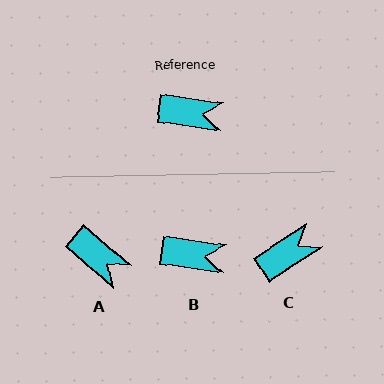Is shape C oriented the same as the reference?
No, it is off by about 41 degrees.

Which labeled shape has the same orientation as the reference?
B.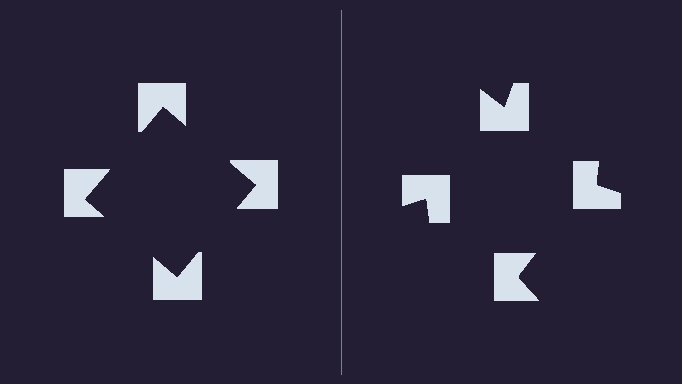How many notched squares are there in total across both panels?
8 — 4 on each side.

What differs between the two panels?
The notched squares are positioned identically on both sides; only the wedge orientations differ. On the left they align to a square; on the right they are misaligned.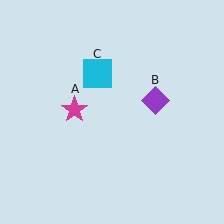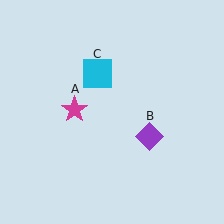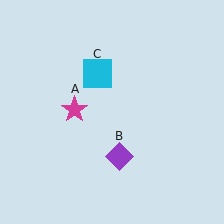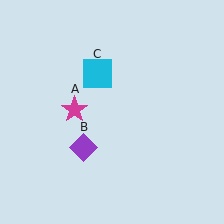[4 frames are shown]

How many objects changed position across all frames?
1 object changed position: purple diamond (object B).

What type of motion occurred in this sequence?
The purple diamond (object B) rotated clockwise around the center of the scene.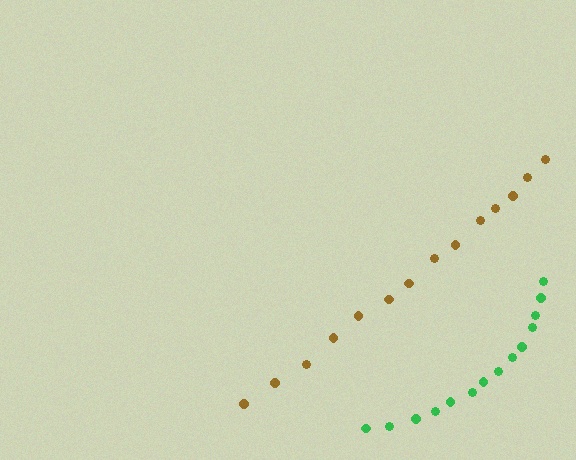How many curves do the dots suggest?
There are 2 distinct paths.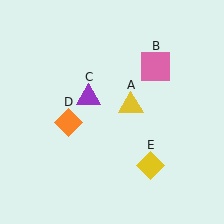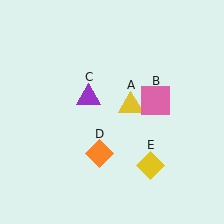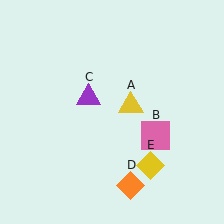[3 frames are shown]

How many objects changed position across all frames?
2 objects changed position: pink square (object B), orange diamond (object D).